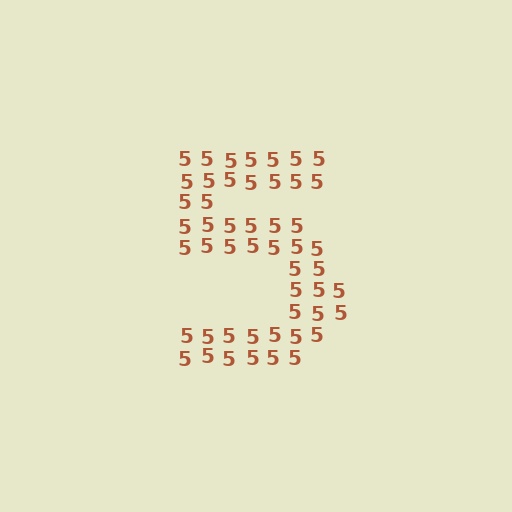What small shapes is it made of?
It is made of small digit 5's.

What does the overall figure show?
The overall figure shows the digit 5.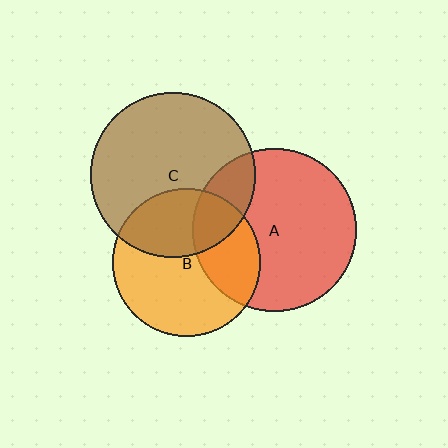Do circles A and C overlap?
Yes.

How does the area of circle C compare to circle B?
Approximately 1.2 times.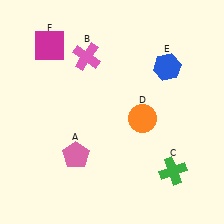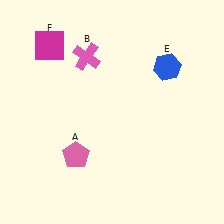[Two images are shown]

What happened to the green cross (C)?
The green cross (C) was removed in Image 2. It was in the bottom-right area of Image 1.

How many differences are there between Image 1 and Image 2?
There are 2 differences between the two images.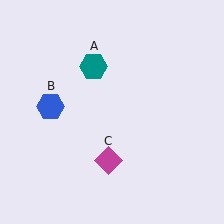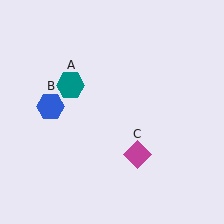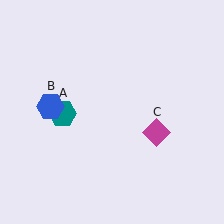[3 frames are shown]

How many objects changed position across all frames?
2 objects changed position: teal hexagon (object A), magenta diamond (object C).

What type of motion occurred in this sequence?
The teal hexagon (object A), magenta diamond (object C) rotated counterclockwise around the center of the scene.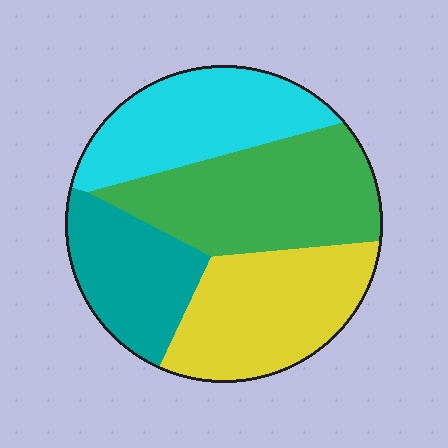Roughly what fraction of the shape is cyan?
Cyan covers about 25% of the shape.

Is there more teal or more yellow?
Yellow.